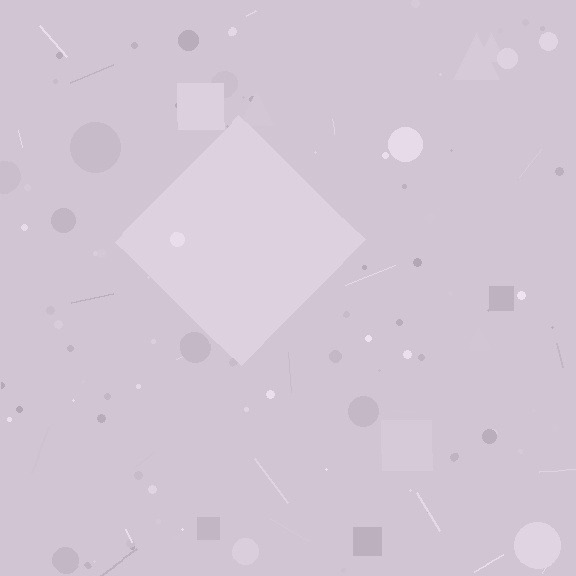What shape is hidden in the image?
A diamond is hidden in the image.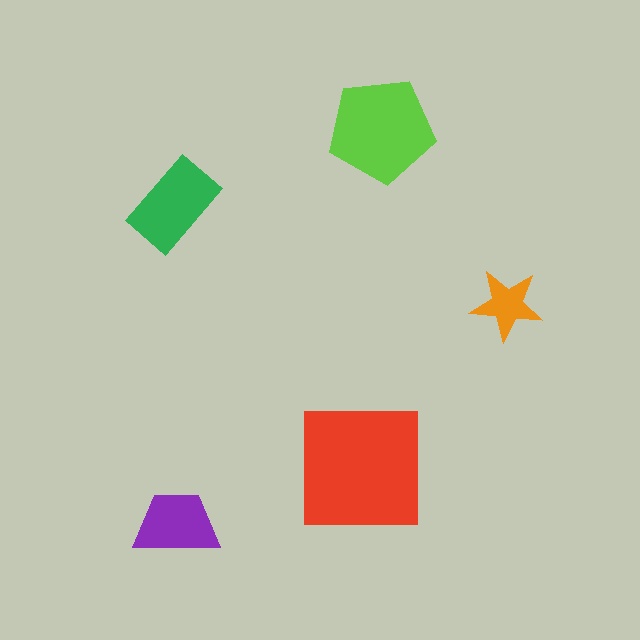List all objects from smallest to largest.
The orange star, the purple trapezoid, the green rectangle, the lime pentagon, the red square.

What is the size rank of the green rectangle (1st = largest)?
3rd.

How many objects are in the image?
There are 5 objects in the image.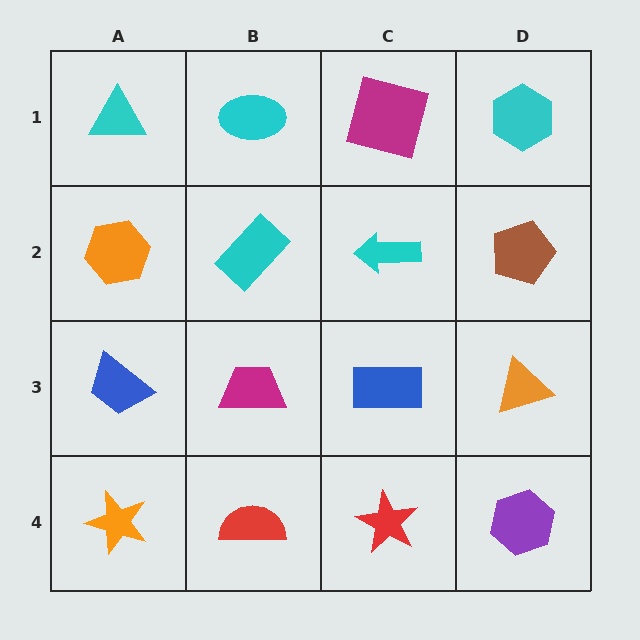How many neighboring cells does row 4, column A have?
2.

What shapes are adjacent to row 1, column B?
A cyan rectangle (row 2, column B), a cyan triangle (row 1, column A), a magenta square (row 1, column C).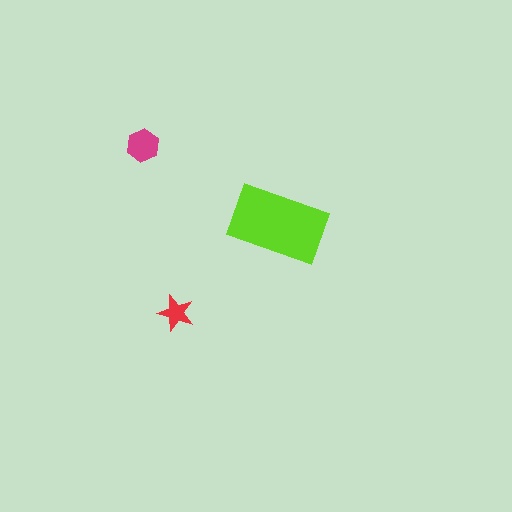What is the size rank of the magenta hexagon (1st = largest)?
2nd.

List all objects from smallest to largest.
The red star, the magenta hexagon, the lime rectangle.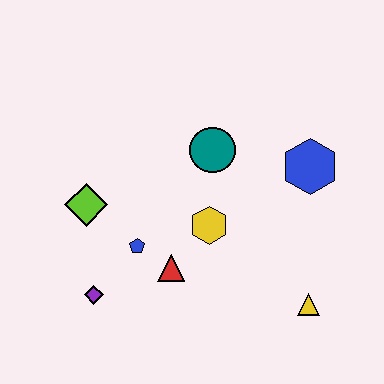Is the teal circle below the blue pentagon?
No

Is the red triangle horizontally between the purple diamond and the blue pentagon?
No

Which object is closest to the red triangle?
The blue pentagon is closest to the red triangle.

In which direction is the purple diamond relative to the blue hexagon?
The purple diamond is to the left of the blue hexagon.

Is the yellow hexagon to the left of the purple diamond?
No